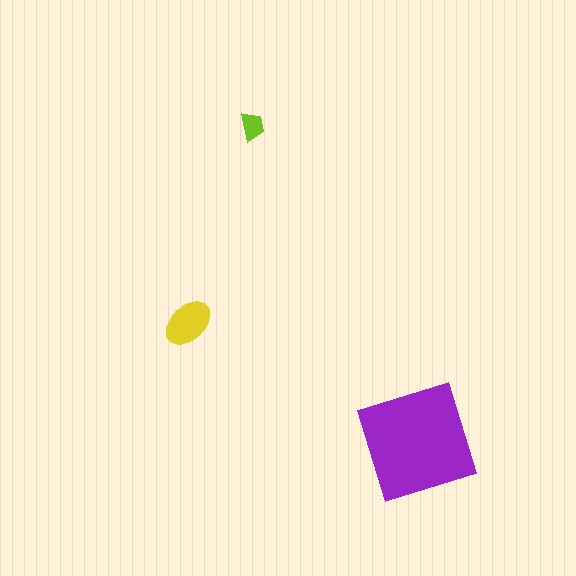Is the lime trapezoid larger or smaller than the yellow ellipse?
Smaller.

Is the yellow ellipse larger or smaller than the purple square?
Smaller.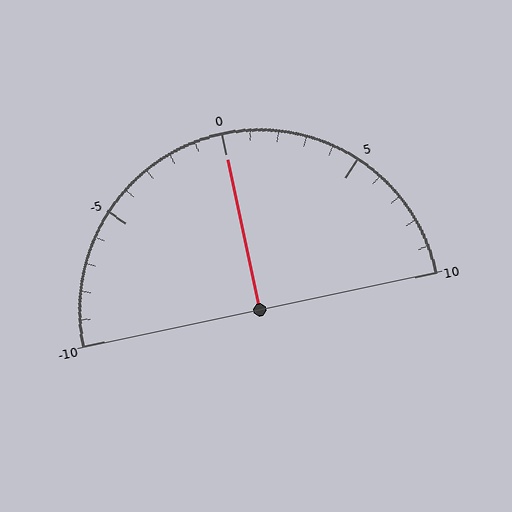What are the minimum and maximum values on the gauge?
The gauge ranges from -10 to 10.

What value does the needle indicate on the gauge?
The needle indicates approximately 0.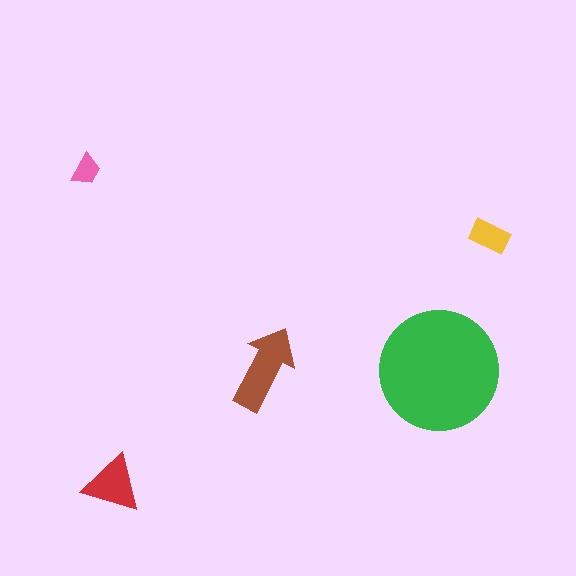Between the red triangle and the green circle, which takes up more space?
The green circle.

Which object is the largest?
The green circle.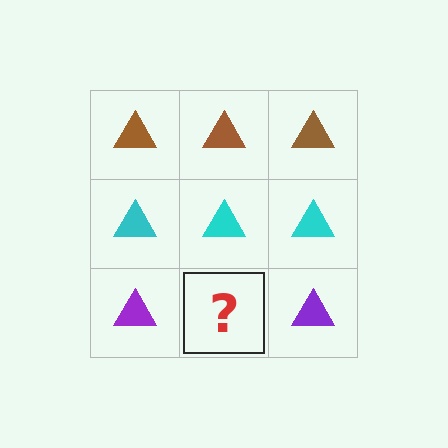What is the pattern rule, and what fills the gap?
The rule is that each row has a consistent color. The gap should be filled with a purple triangle.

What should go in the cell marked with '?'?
The missing cell should contain a purple triangle.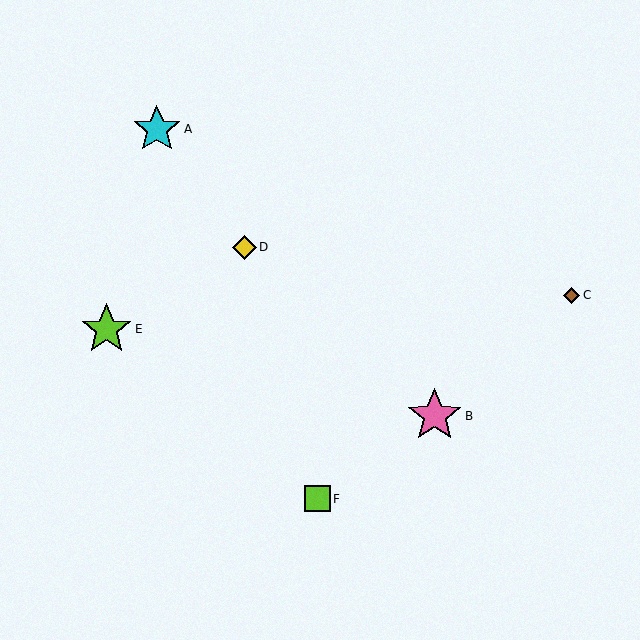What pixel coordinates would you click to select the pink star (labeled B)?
Click at (435, 416) to select the pink star B.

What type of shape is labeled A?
Shape A is a cyan star.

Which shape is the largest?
The pink star (labeled B) is the largest.